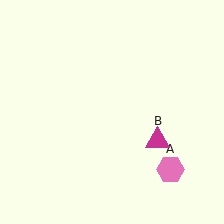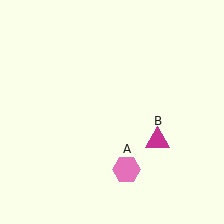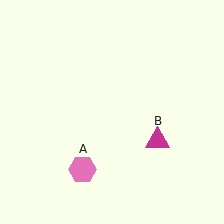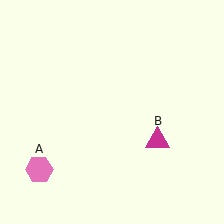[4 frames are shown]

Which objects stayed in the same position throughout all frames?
Magenta triangle (object B) remained stationary.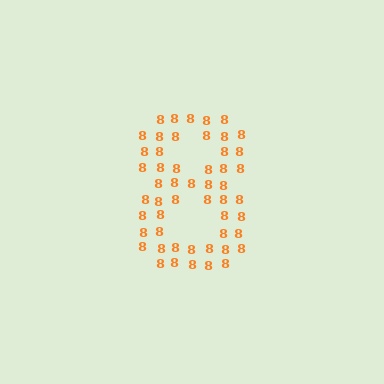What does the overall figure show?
The overall figure shows the digit 8.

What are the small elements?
The small elements are digit 8's.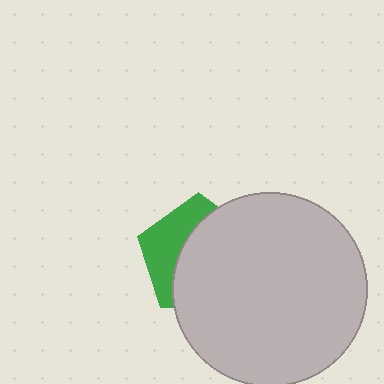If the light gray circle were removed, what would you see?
You would see the complete green pentagon.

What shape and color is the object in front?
The object in front is a light gray circle.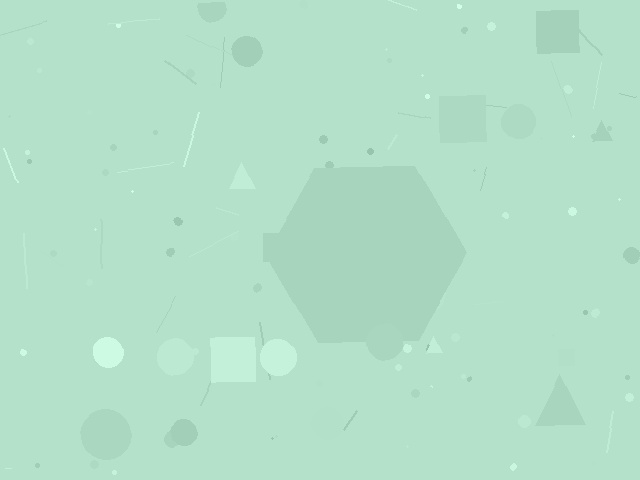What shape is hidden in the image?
A hexagon is hidden in the image.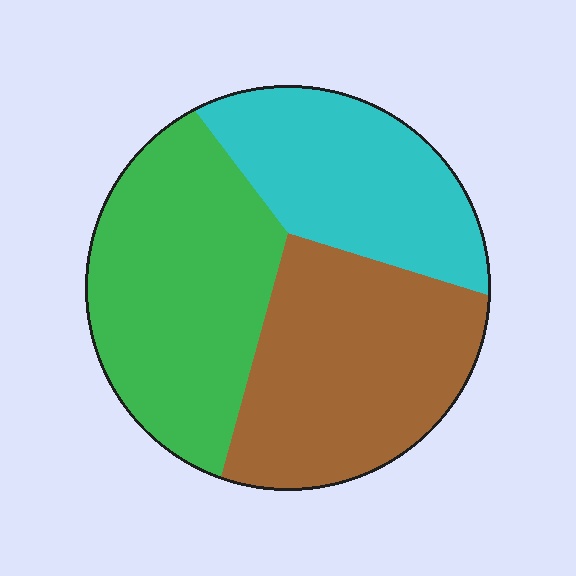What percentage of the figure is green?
Green covers about 35% of the figure.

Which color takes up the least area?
Cyan, at roughly 25%.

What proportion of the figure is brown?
Brown takes up between a quarter and a half of the figure.